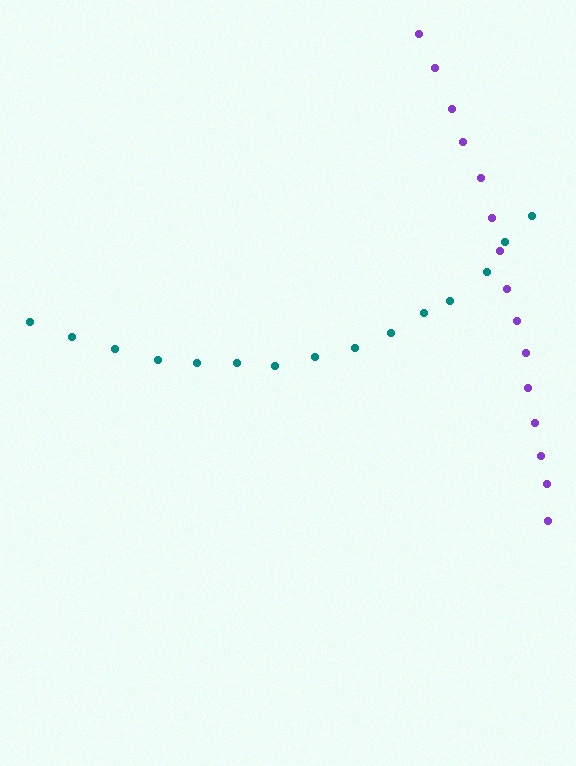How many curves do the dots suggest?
There are 2 distinct paths.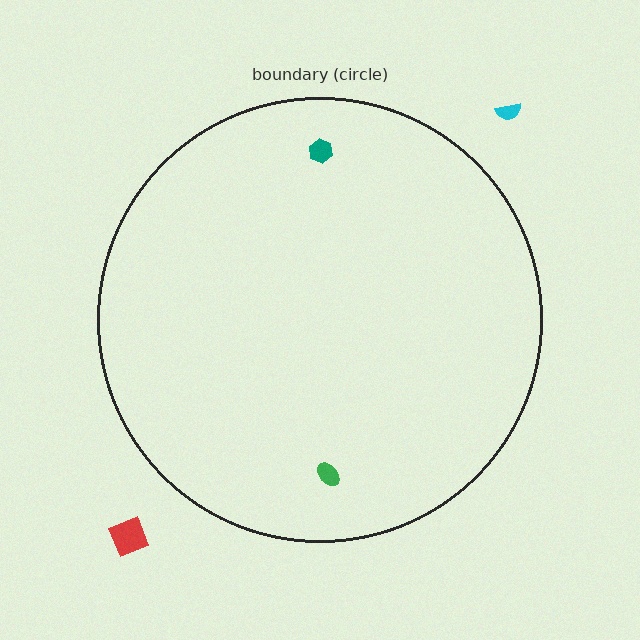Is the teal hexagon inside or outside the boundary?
Inside.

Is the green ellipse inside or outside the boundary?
Inside.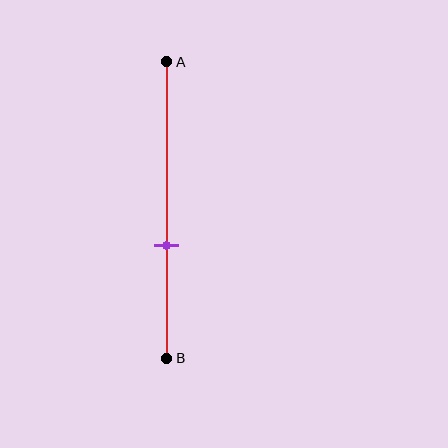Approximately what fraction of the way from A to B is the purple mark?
The purple mark is approximately 60% of the way from A to B.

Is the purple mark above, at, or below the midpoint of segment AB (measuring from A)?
The purple mark is below the midpoint of segment AB.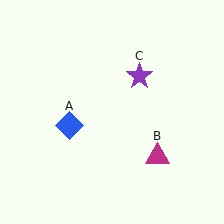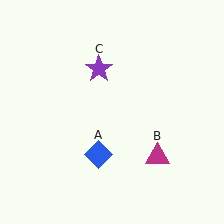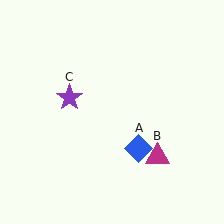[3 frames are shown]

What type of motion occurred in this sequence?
The blue diamond (object A), purple star (object C) rotated counterclockwise around the center of the scene.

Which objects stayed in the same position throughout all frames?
Magenta triangle (object B) remained stationary.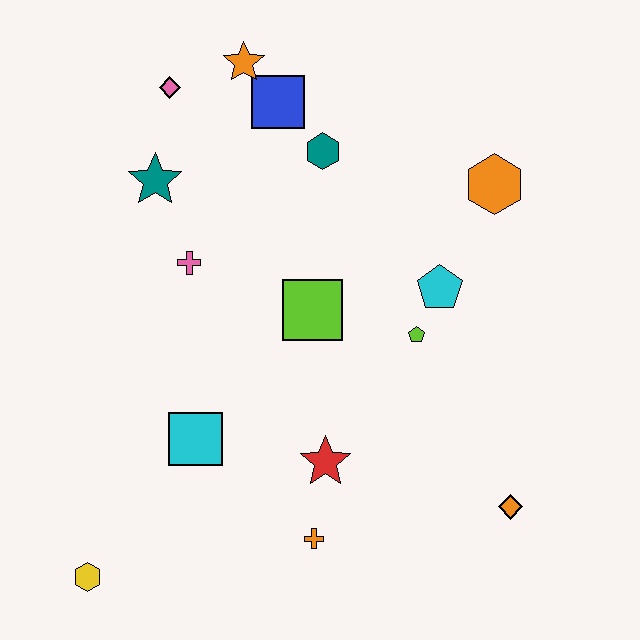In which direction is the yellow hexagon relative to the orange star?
The yellow hexagon is below the orange star.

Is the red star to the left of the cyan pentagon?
Yes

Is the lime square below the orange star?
Yes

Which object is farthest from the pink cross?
The orange diamond is farthest from the pink cross.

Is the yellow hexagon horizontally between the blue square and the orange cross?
No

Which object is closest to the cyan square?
The red star is closest to the cyan square.